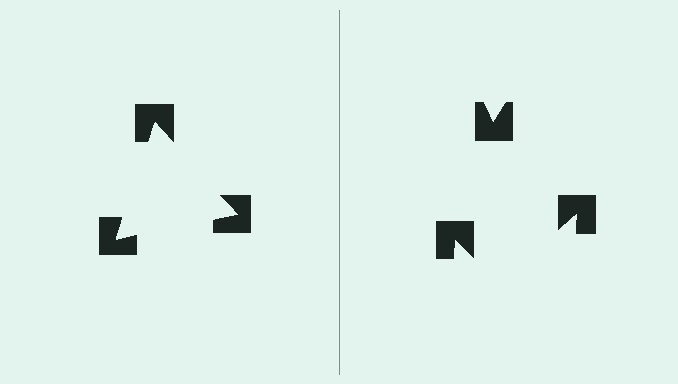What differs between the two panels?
The notched squares are positioned identically on both sides; only the wedge orientations differ. On the left they align to a triangle; on the right they are misaligned.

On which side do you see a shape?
An illusory triangle appears on the left side. On the right side the wedge cuts are rotated, so no coherent shape forms.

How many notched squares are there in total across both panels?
6 — 3 on each side.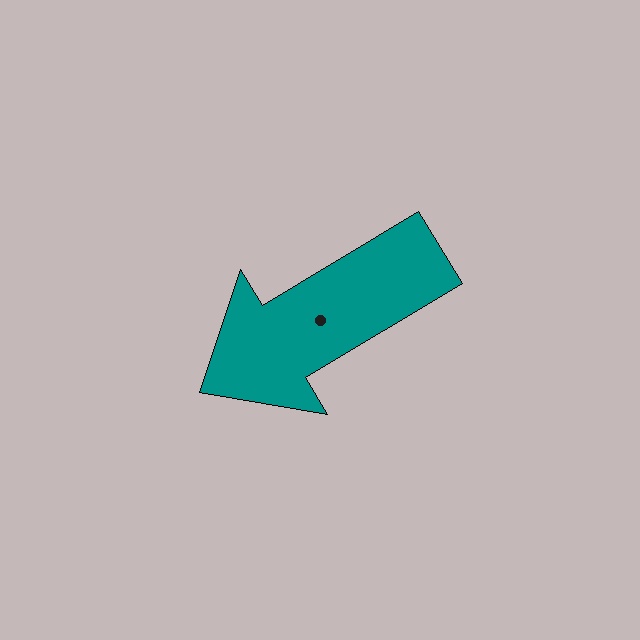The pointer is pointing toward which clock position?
Roughly 8 o'clock.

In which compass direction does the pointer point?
Southwest.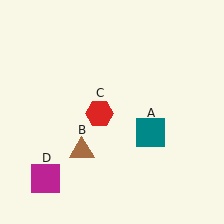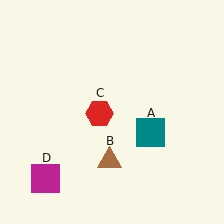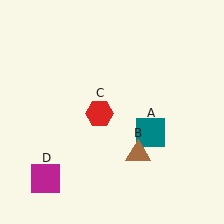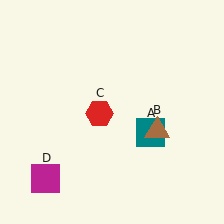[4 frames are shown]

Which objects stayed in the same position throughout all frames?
Teal square (object A) and red hexagon (object C) and magenta square (object D) remained stationary.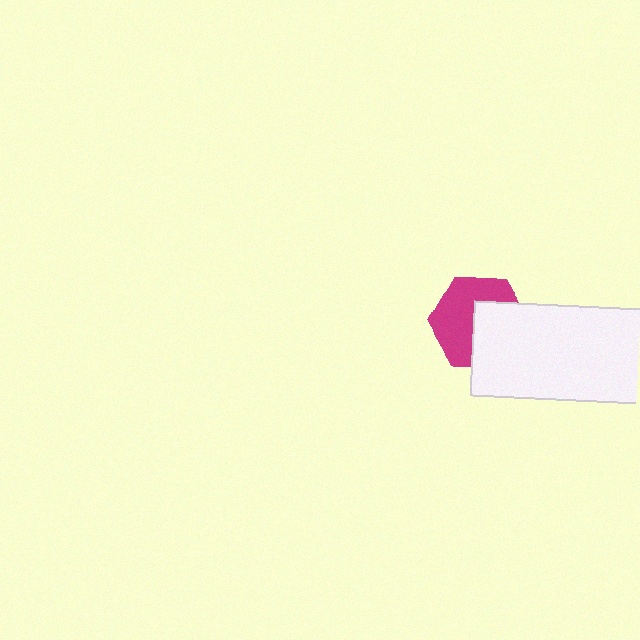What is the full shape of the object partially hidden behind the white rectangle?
The partially hidden object is a magenta hexagon.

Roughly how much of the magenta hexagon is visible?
About half of it is visible (roughly 56%).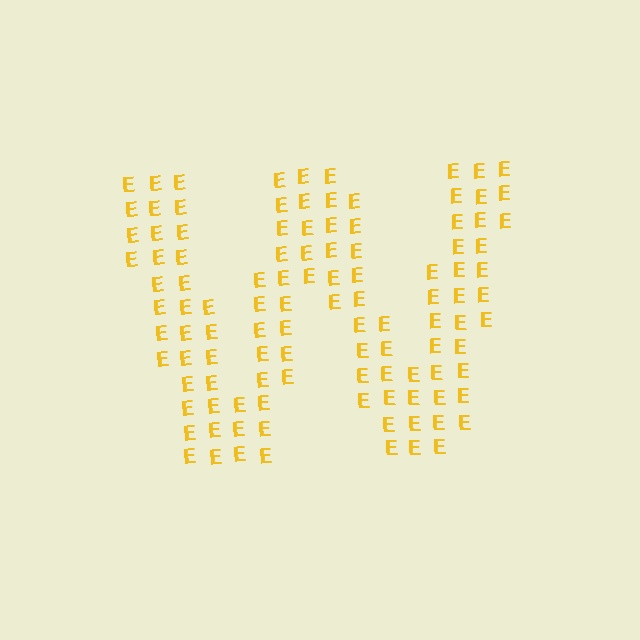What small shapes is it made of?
It is made of small letter E's.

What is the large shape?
The large shape is the letter W.